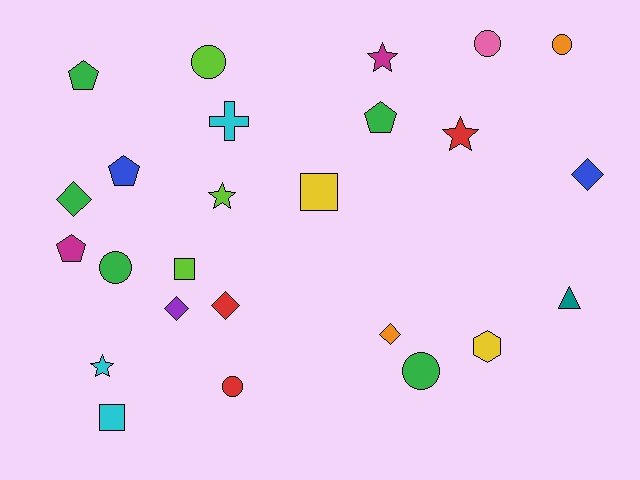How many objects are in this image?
There are 25 objects.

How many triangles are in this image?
There is 1 triangle.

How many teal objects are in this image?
There is 1 teal object.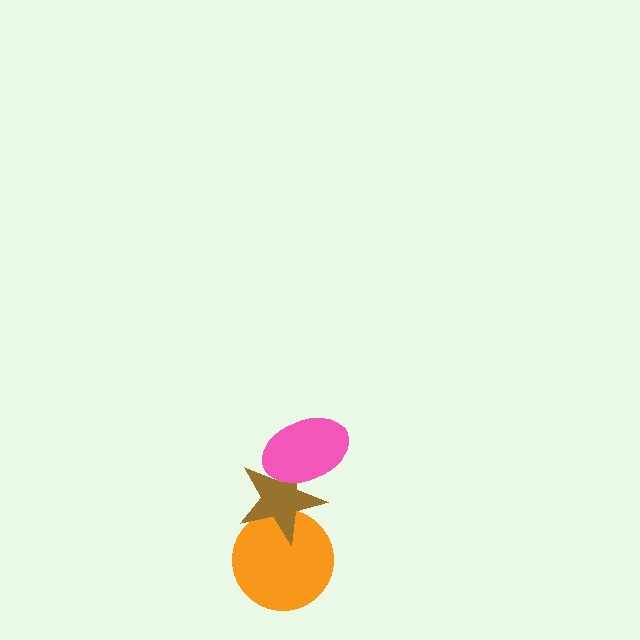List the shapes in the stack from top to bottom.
From top to bottom: the pink ellipse, the brown star, the orange circle.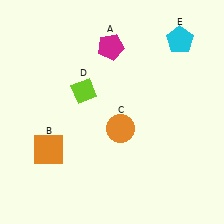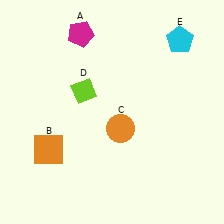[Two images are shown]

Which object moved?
The magenta pentagon (A) moved left.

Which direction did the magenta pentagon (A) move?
The magenta pentagon (A) moved left.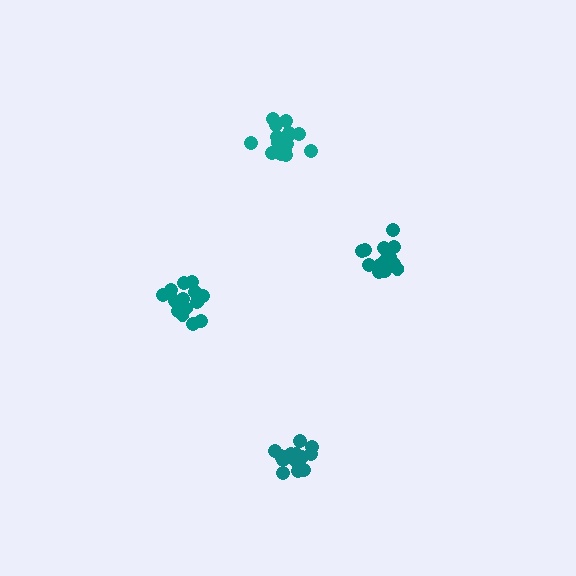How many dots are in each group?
Group 1: 18 dots, Group 2: 15 dots, Group 3: 21 dots, Group 4: 16 dots (70 total).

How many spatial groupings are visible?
There are 4 spatial groupings.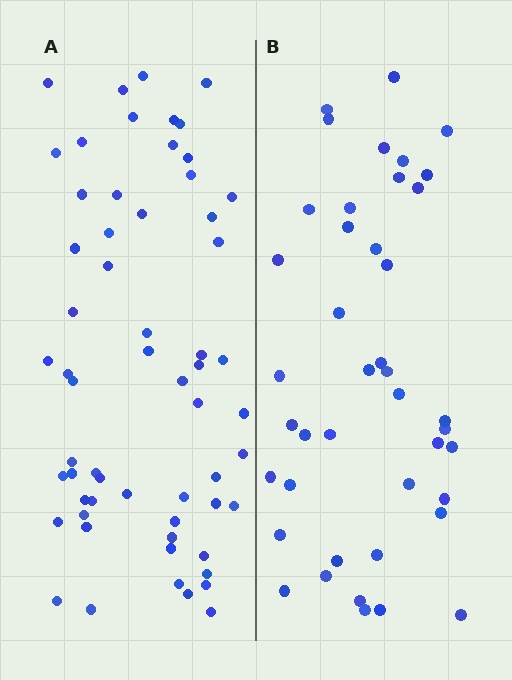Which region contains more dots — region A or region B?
Region A (the left region) has more dots.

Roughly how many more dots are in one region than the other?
Region A has approximately 20 more dots than region B.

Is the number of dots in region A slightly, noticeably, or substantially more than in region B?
Region A has noticeably more, but not dramatically so. The ratio is roughly 1.4 to 1.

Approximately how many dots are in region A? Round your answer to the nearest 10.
About 60 dots.